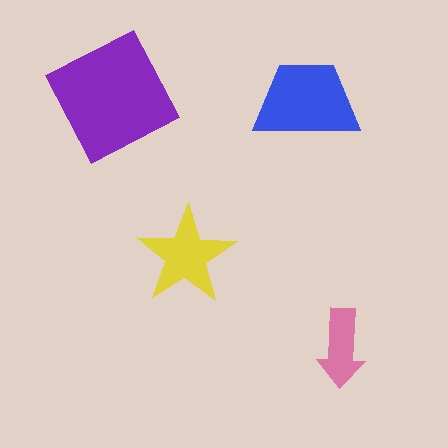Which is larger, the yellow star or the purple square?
The purple square.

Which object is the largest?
The purple square.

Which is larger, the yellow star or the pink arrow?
The yellow star.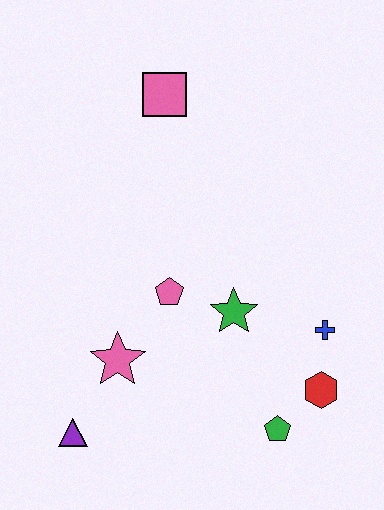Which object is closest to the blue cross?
The red hexagon is closest to the blue cross.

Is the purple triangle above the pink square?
No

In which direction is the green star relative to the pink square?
The green star is below the pink square.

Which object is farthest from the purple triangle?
The pink square is farthest from the purple triangle.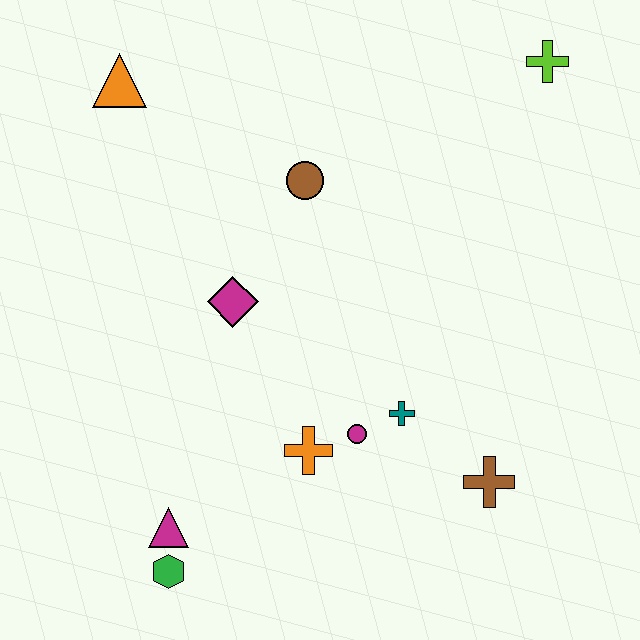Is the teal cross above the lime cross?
No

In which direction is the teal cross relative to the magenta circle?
The teal cross is to the right of the magenta circle.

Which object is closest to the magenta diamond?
The brown circle is closest to the magenta diamond.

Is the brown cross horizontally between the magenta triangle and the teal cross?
No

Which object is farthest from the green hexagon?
The lime cross is farthest from the green hexagon.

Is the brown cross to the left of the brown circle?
No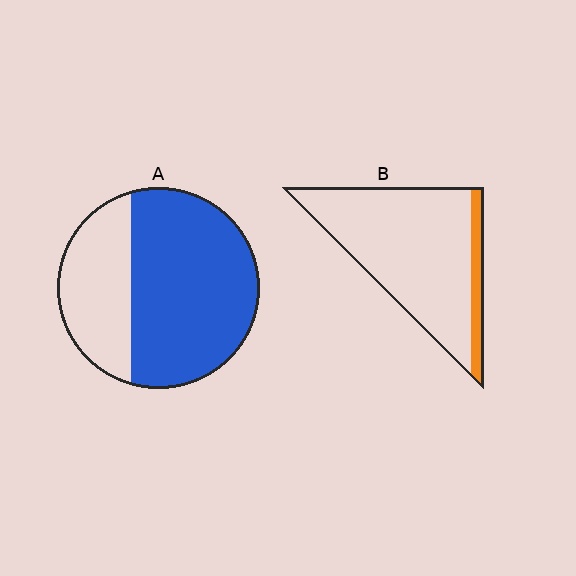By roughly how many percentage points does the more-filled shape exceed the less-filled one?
By roughly 55 percentage points (A over B).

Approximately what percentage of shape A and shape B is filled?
A is approximately 65% and B is approximately 10%.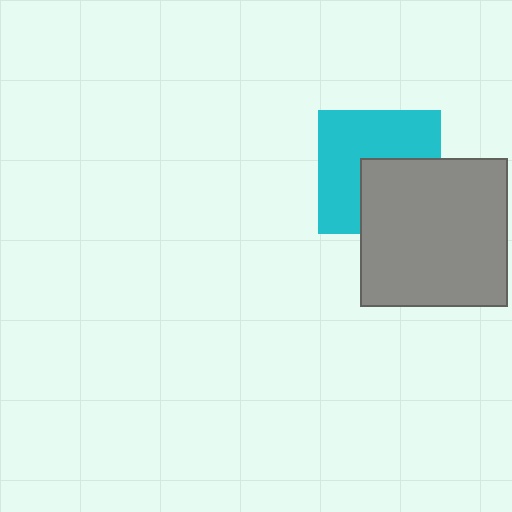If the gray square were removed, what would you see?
You would see the complete cyan square.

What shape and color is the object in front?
The object in front is a gray square.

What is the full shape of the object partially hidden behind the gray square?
The partially hidden object is a cyan square.